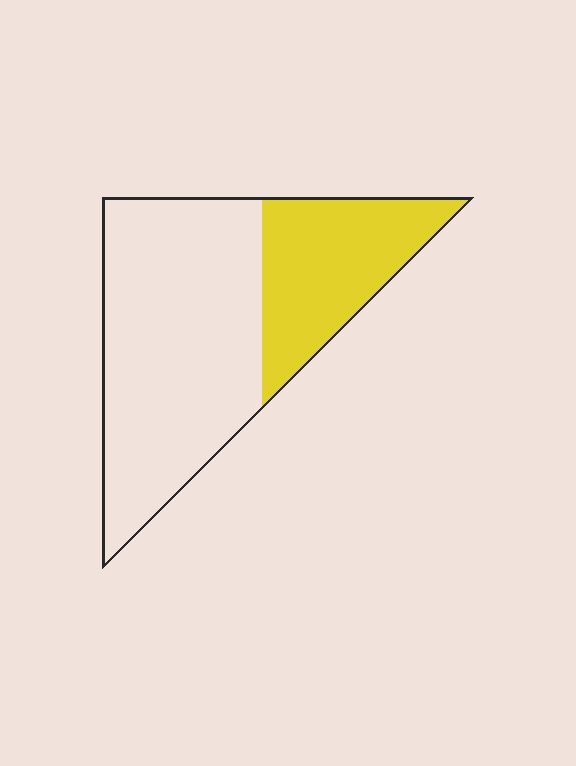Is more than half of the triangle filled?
No.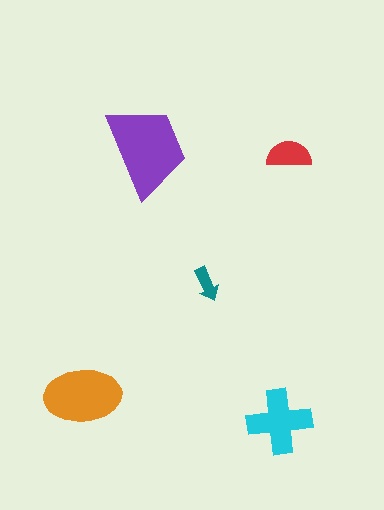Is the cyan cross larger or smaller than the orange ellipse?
Smaller.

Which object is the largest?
The purple trapezoid.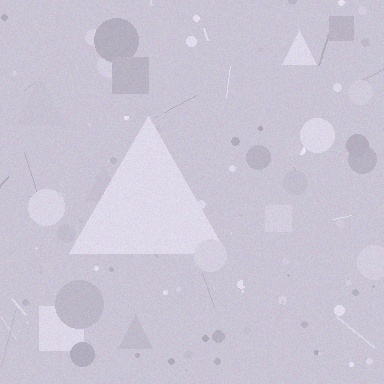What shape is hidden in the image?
A triangle is hidden in the image.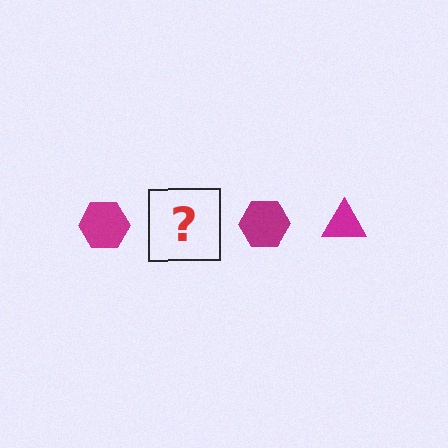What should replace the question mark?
The question mark should be replaced with a magenta triangle.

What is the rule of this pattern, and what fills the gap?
The rule is that the pattern cycles through hexagon, triangle shapes in magenta. The gap should be filled with a magenta triangle.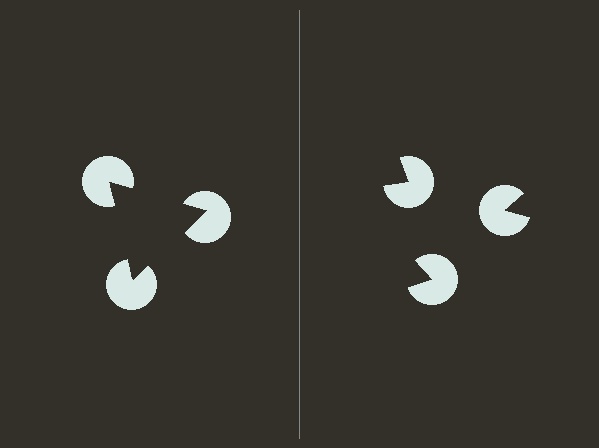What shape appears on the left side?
An illusory triangle.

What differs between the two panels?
The pac-man discs are positioned identically on both sides; only the wedge orientations differ. On the left they align to a triangle; on the right they are misaligned.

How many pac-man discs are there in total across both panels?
6 — 3 on each side.